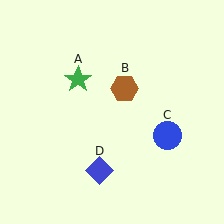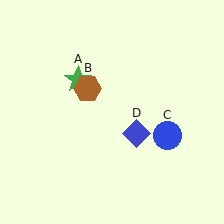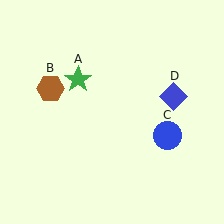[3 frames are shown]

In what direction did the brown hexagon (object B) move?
The brown hexagon (object B) moved left.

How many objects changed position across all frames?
2 objects changed position: brown hexagon (object B), blue diamond (object D).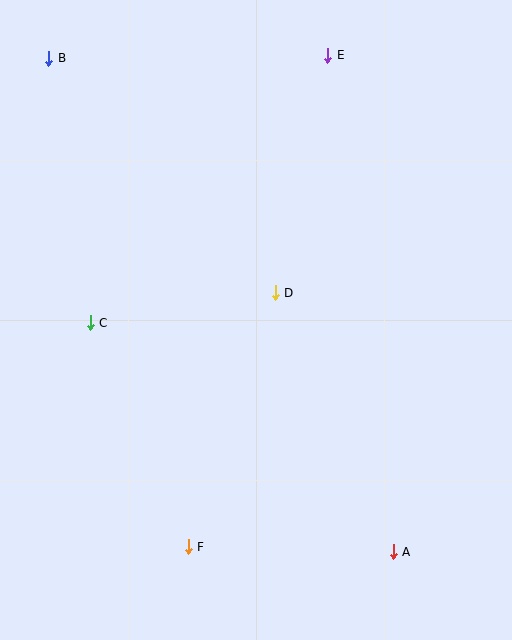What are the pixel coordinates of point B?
Point B is at (49, 58).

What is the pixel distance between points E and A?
The distance between E and A is 501 pixels.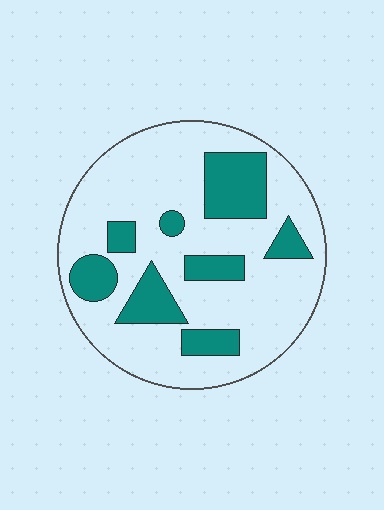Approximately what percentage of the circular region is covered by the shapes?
Approximately 25%.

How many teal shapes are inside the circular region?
8.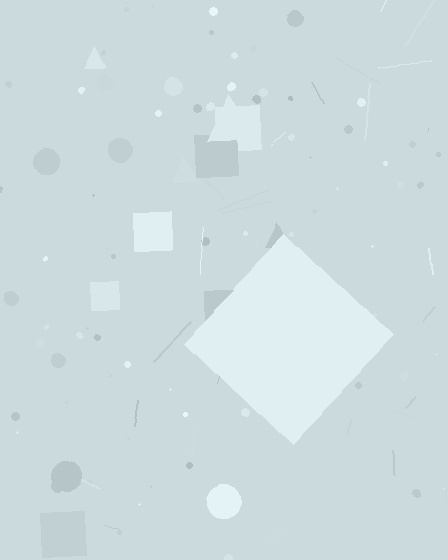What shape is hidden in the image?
A diamond is hidden in the image.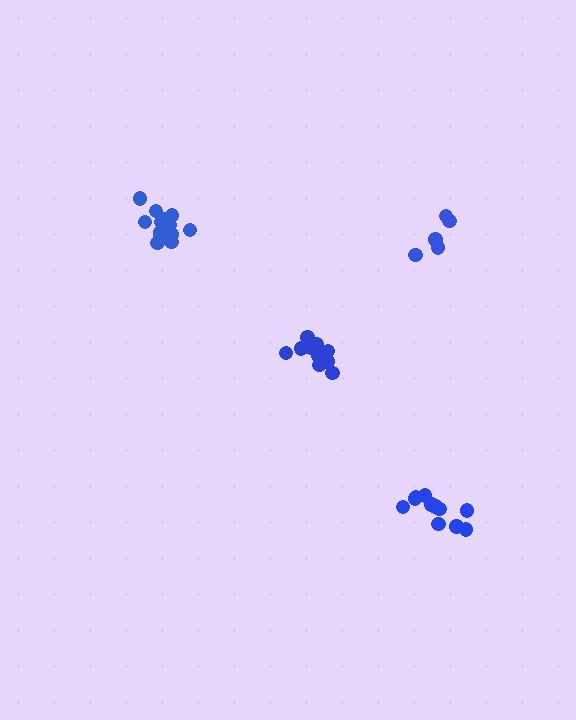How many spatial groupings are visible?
There are 4 spatial groupings.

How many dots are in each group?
Group 1: 13 dots, Group 2: 12 dots, Group 3: 11 dots, Group 4: 7 dots (43 total).